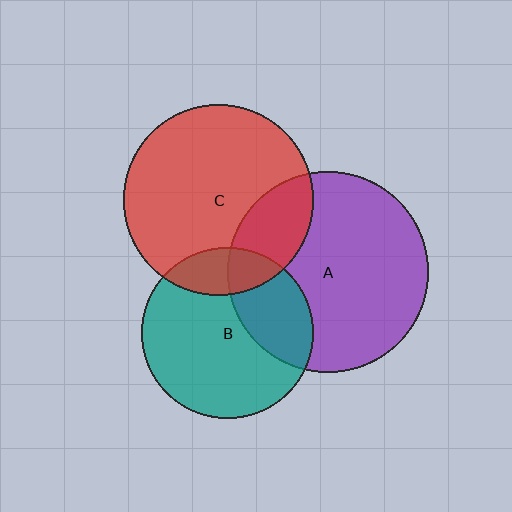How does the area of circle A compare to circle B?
Approximately 1.4 times.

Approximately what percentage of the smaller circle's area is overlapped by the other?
Approximately 25%.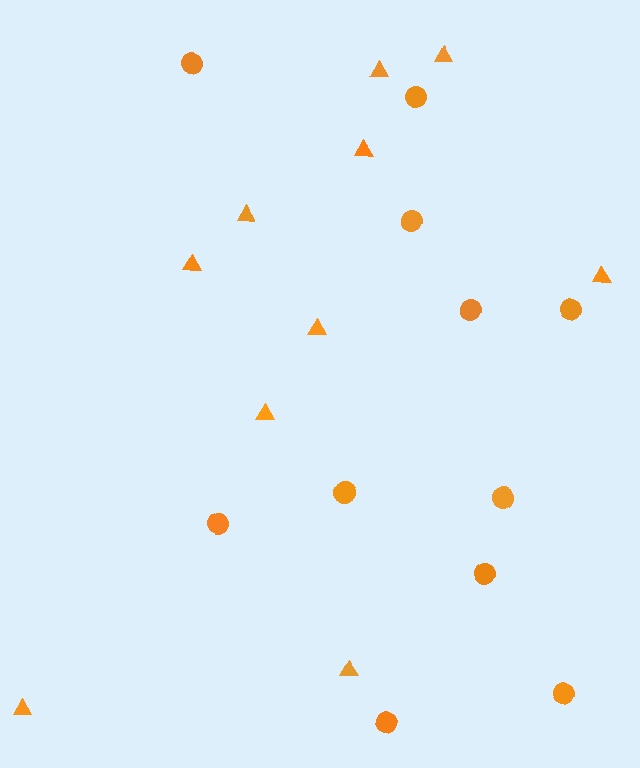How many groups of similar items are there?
There are 2 groups: one group of triangles (10) and one group of circles (11).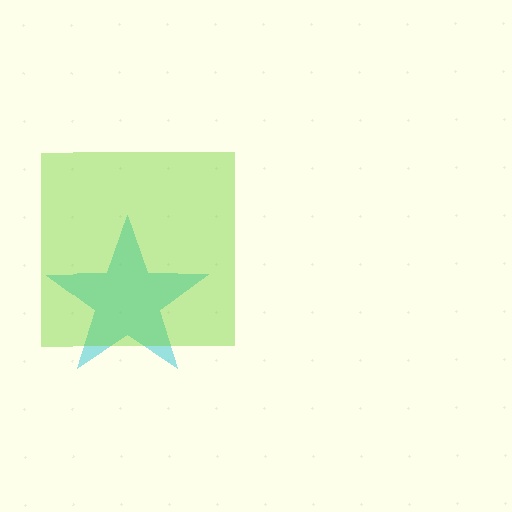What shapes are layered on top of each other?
The layered shapes are: a cyan star, a lime square.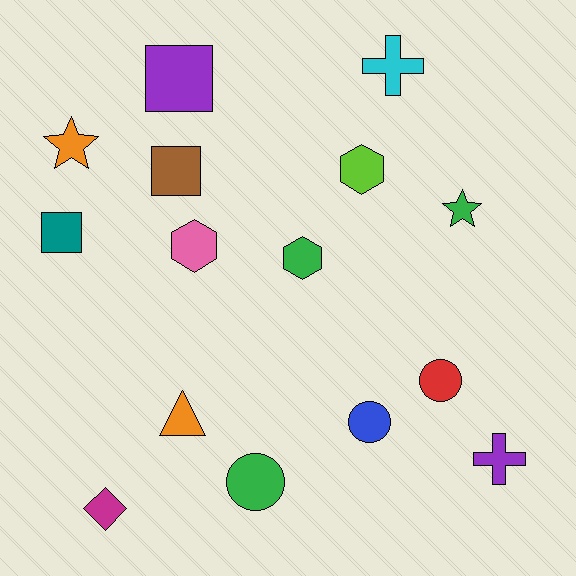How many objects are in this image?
There are 15 objects.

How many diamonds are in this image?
There is 1 diamond.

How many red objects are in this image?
There is 1 red object.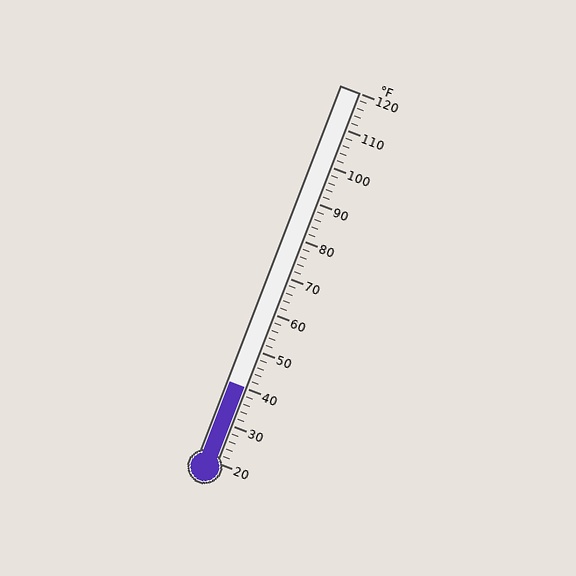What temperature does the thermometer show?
The thermometer shows approximately 40°F.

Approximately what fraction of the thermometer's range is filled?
The thermometer is filled to approximately 20% of its range.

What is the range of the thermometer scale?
The thermometer scale ranges from 20°F to 120°F.